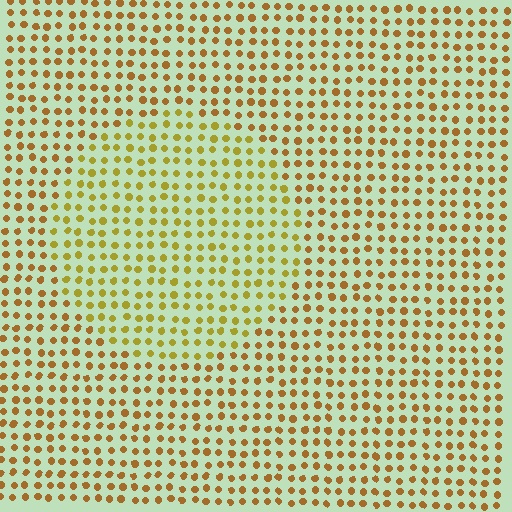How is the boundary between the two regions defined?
The boundary is defined purely by a slight shift in hue (about 25 degrees). Spacing, size, and orientation are identical on both sides.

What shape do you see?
I see a circle.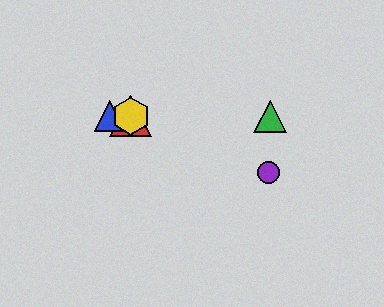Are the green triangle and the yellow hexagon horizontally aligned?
Yes, both are at y≈116.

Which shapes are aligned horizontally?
The red triangle, the blue triangle, the green triangle, the yellow hexagon are aligned horizontally.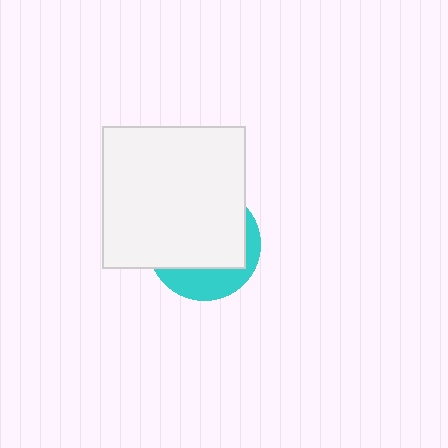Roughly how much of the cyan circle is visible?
A small part of it is visible (roughly 30%).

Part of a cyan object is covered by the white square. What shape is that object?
It is a circle.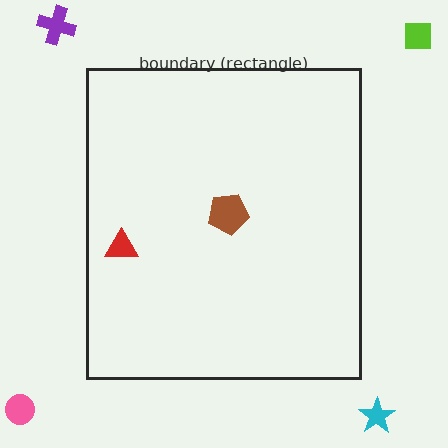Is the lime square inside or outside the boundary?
Outside.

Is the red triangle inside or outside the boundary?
Inside.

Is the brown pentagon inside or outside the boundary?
Inside.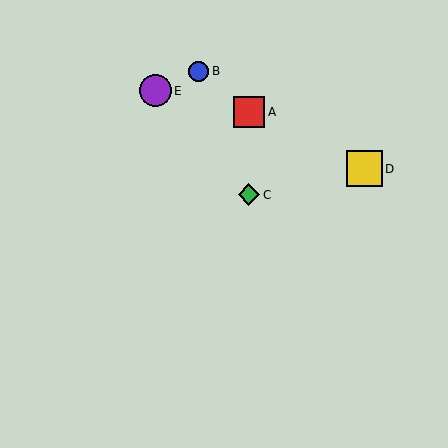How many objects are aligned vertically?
2 objects (A, C) are aligned vertically.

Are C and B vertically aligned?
No, C is at x≈249 and B is at x≈199.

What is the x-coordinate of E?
Object E is at x≈156.